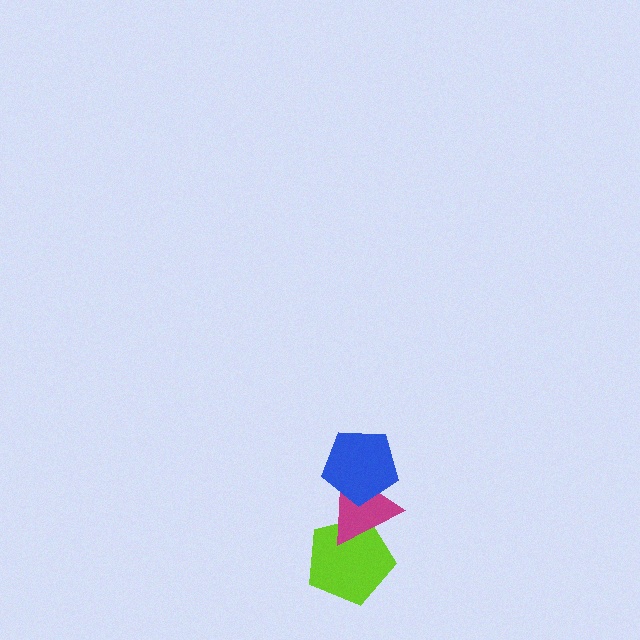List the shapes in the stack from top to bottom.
From top to bottom: the blue pentagon, the magenta triangle, the lime pentagon.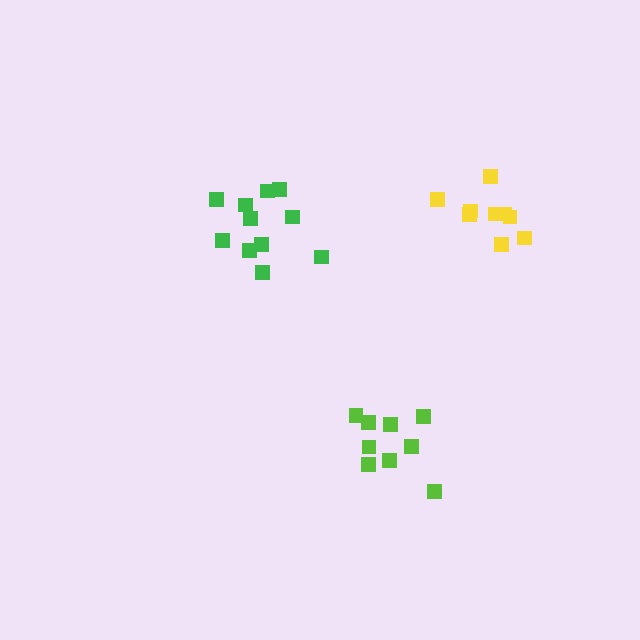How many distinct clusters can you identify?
There are 3 distinct clusters.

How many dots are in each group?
Group 1: 9 dots, Group 2: 9 dots, Group 3: 11 dots (29 total).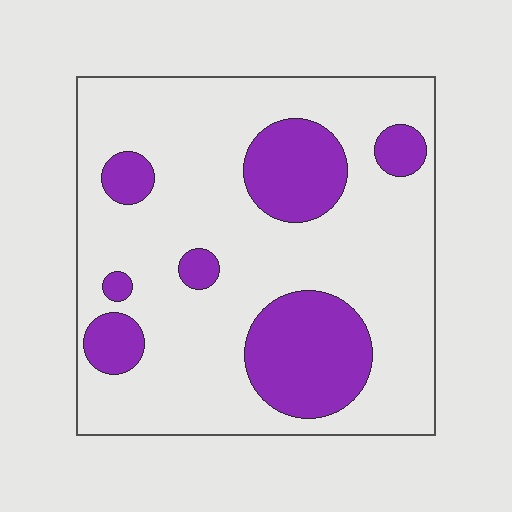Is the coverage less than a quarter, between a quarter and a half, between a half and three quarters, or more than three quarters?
Less than a quarter.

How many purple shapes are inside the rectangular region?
7.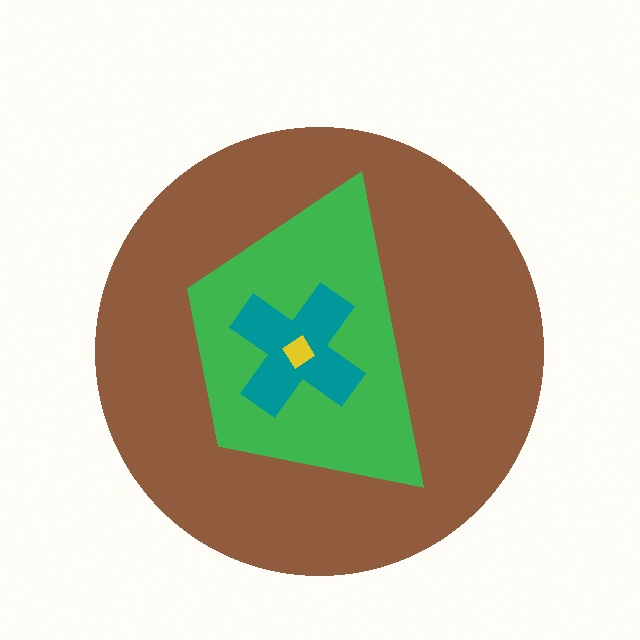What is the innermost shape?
The yellow diamond.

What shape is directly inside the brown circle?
The green trapezoid.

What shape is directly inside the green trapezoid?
The teal cross.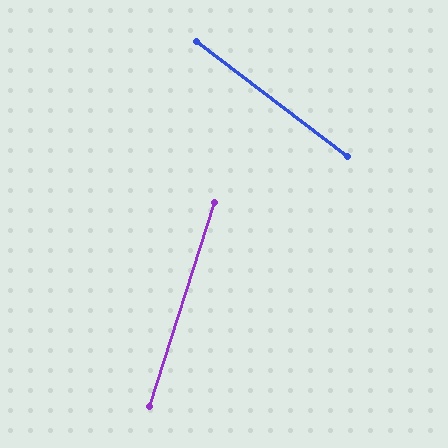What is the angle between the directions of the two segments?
Approximately 70 degrees.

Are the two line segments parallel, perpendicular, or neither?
Neither parallel nor perpendicular — they differ by about 70°.